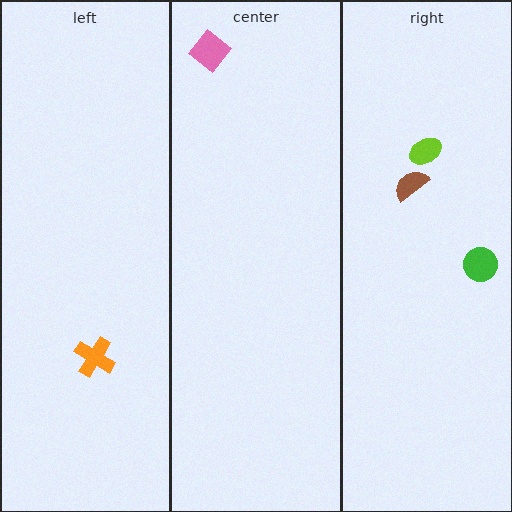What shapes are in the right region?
The brown semicircle, the green circle, the lime ellipse.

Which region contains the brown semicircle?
The right region.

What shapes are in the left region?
The orange cross.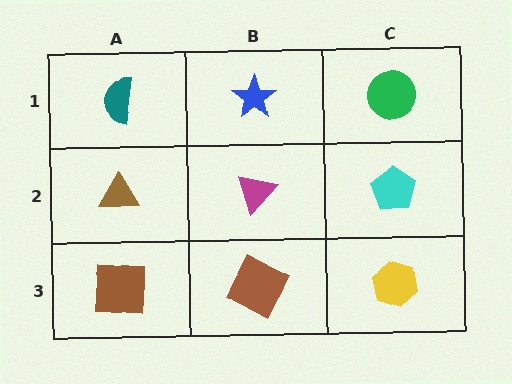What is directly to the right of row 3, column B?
A yellow hexagon.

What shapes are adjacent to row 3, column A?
A brown triangle (row 2, column A), a brown square (row 3, column B).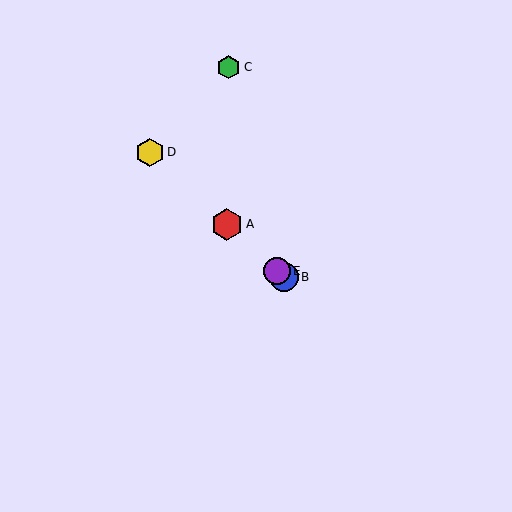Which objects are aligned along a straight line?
Objects A, B, D, E are aligned along a straight line.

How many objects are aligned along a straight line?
4 objects (A, B, D, E) are aligned along a straight line.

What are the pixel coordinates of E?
Object E is at (277, 271).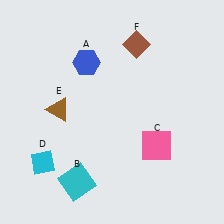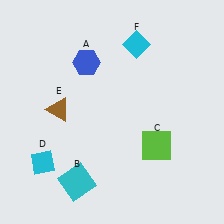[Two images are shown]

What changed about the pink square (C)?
In Image 1, C is pink. In Image 2, it changed to lime.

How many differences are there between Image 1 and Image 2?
There are 2 differences between the two images.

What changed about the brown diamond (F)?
In Image 1, F is brown. In Image 2, it changed to cyan.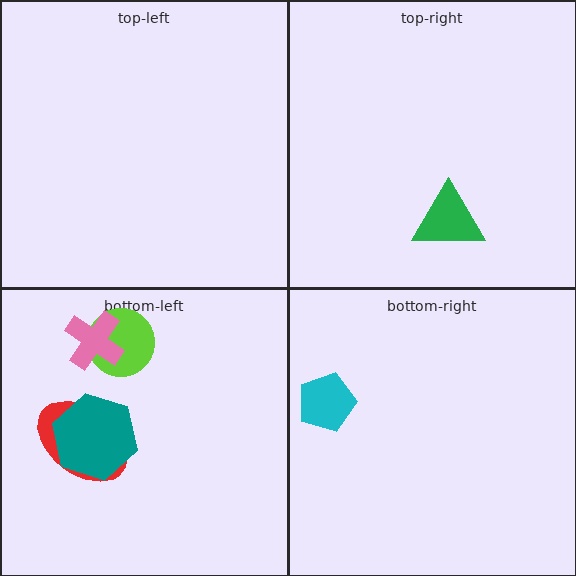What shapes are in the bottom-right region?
The cyan pentagon.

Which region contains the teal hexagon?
The bottom-left region.